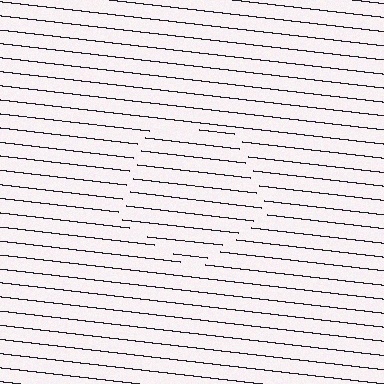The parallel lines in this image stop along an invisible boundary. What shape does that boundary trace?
An illusory pentagon. The interior of the shape contains the same grating, shifted by half a period — the contour is defined by the phase discontinuity where line-ends from the inner and outer gratings abut.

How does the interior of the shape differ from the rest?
The interior of the shape contains the same grating, shifted by half a period — the contour is defined by the phase discontinuity where line-ends from the inner and outer gratings abut.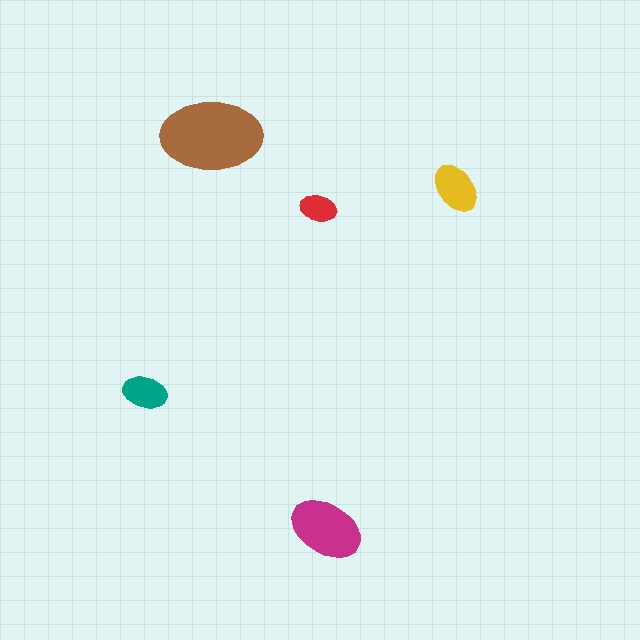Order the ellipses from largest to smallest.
the brown one, the magenta one, the yellow one, the teal one, the red one.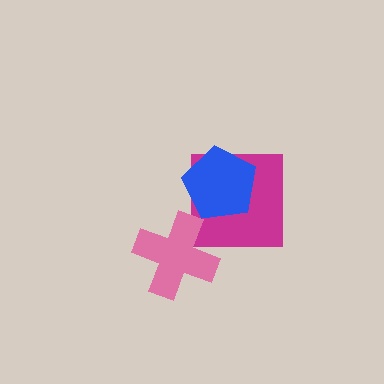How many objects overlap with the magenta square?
1 object overlaps with the magenta square.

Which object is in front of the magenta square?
The blue pentagon is in front of the magenta square.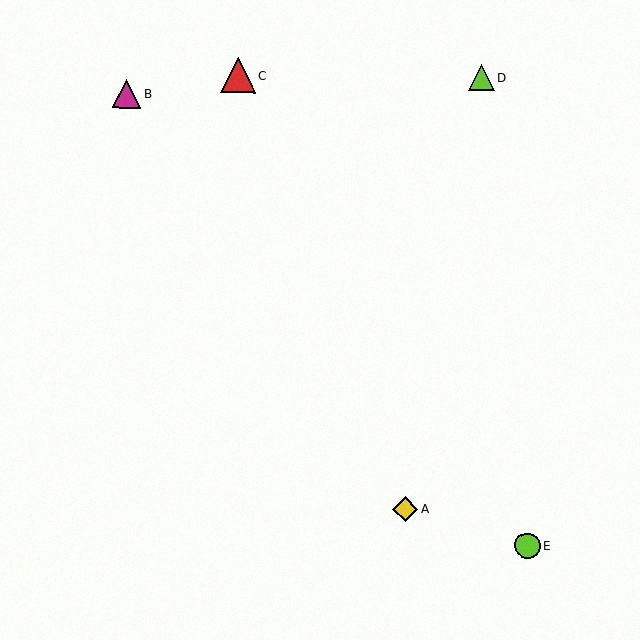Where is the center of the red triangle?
The center of the red triangle is at (238, 75).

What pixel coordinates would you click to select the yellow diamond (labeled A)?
Click at (405, 509) to select the yellow diamond A.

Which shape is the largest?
The red triangle (labeled C) is the largest.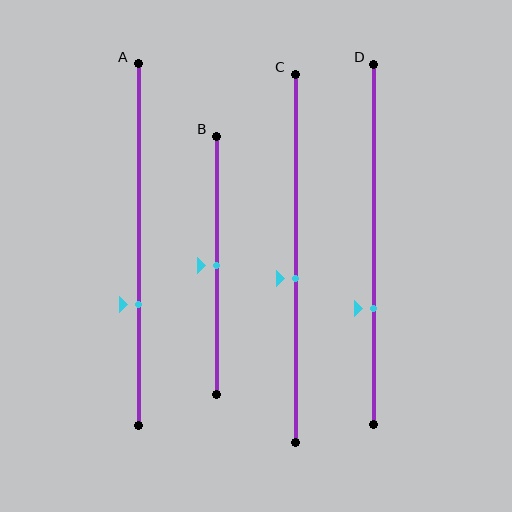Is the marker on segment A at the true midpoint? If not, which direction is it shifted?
No, the marker on segment A is shifted downward by about 17% of the segment length.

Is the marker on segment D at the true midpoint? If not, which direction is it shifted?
No, the marker on segment D is shifted downward by about 18% of the segment length.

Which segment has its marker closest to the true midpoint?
Segment B has its marker closest to the true midpoint.